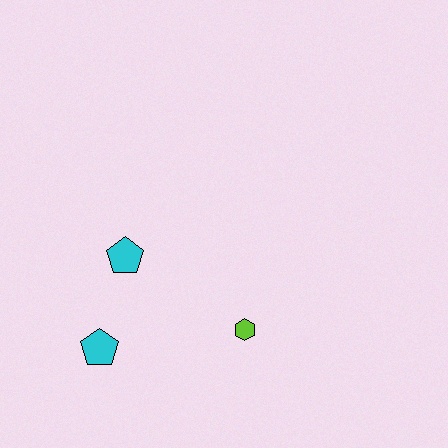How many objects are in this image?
There are 3 objects.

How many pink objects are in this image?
There are no pink objects.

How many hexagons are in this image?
There is 1 hexagon.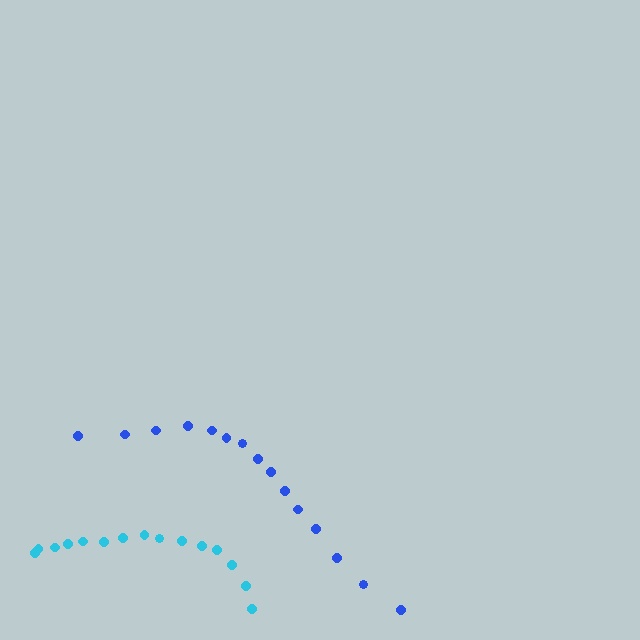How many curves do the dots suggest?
There are 2 distinct paths.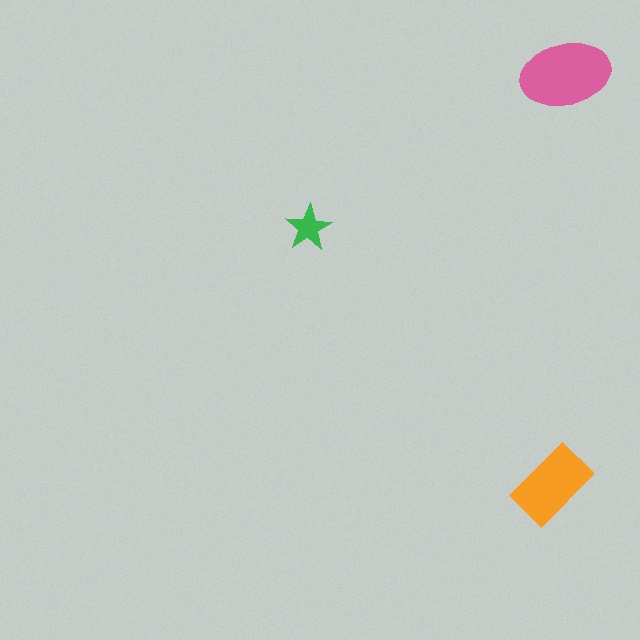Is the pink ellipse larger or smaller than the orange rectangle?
Larger.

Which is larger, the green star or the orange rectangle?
The orange rectangle.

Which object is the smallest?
The green star.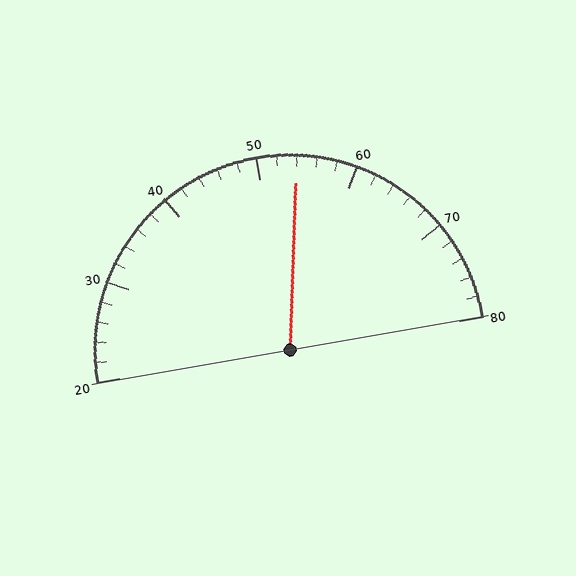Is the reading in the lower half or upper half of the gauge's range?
The reading is in the upper half of the range (20 to 80).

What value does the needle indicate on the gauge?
The needle indicates approximately 54.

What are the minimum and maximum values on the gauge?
The gauge ranges from 20 to 80.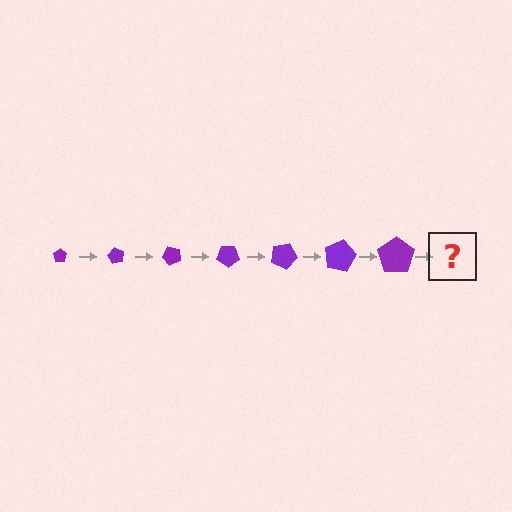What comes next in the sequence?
The next element should be a pentagon, larger than the previous one and rotated 420 degrees from the start.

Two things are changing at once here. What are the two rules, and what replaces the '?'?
The two rules are that the pentagon grows larger each step and it rotates 60 degrees each step. The '?' should be a pentagon, larger than the previous one and rotated 420 degrees from the start.